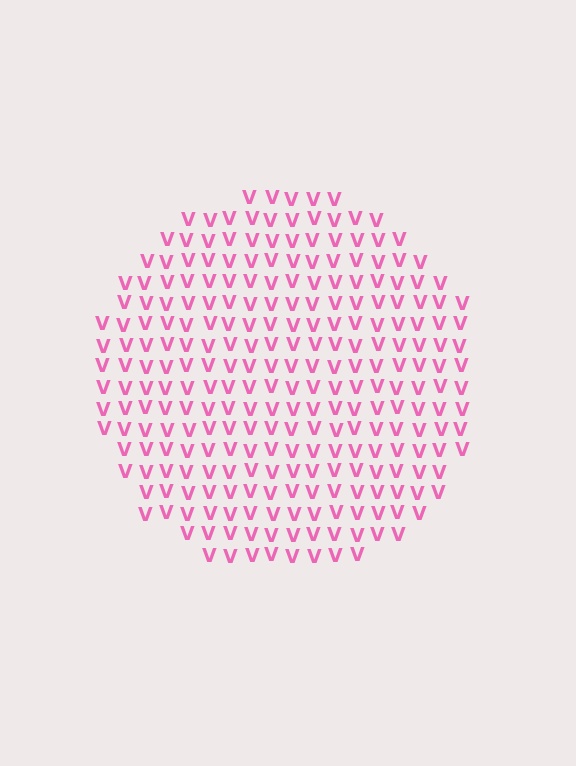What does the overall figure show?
The overall figure shows a circle.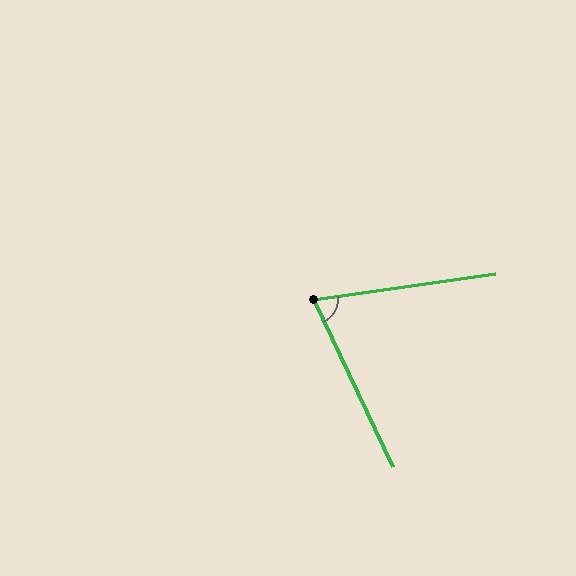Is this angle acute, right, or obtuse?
It is acute.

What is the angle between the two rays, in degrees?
Approximately 73 degrees.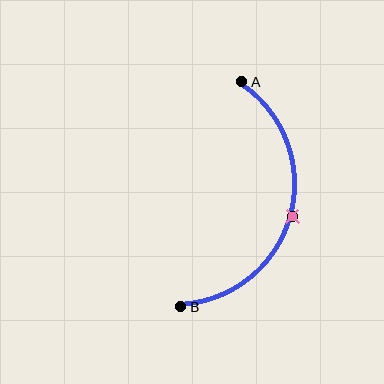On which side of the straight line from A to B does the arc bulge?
The arc bulges to the right of the straight line connecting A and B.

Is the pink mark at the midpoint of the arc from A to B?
Yes. The pink mark lies on the arc at equal arc-length from both A and B — it is the arc midpoint.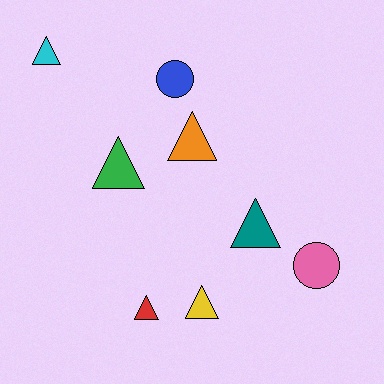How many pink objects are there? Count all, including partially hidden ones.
There is 1 pink object.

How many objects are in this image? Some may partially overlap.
There are 8 objects.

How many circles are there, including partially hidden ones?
There are 2 circles.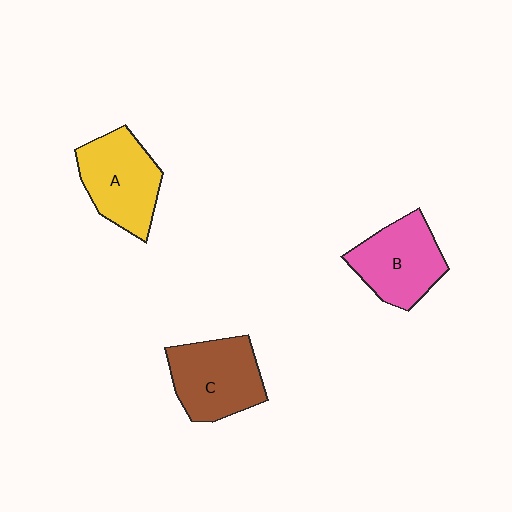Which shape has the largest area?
Shape C (brown).